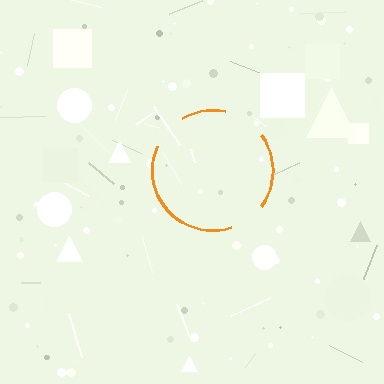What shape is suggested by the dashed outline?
The dashed outline suggests a circle.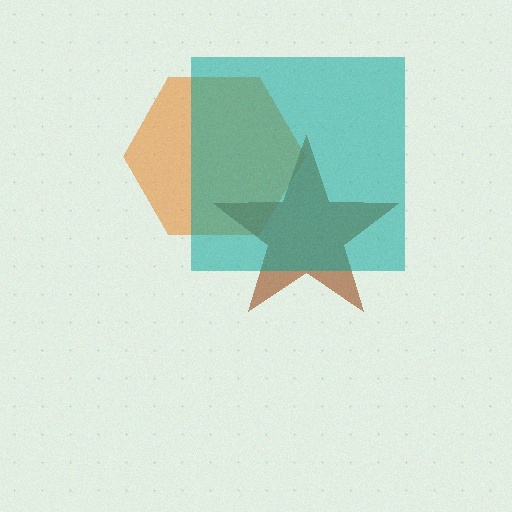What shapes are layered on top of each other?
The layered shapes are: an orange hexagon, a brown star, a teal square.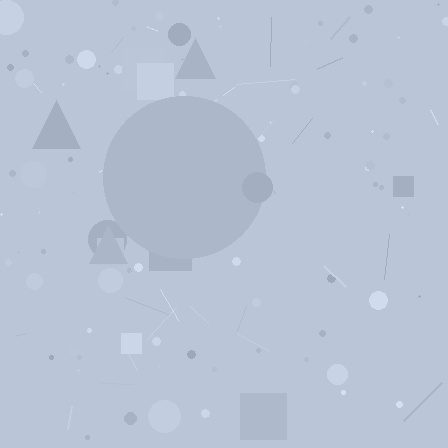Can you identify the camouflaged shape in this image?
The camouflaged shape is a circle.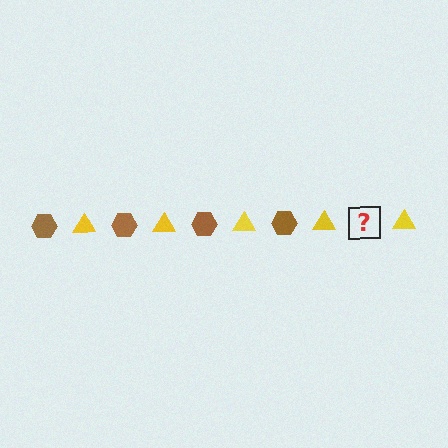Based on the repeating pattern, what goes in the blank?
The blank should be a brown hexagon.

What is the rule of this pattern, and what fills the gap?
The rule is that the pattern alternates between brown hexagon and yellow triangle. The gap should be filled with a brown hexagon.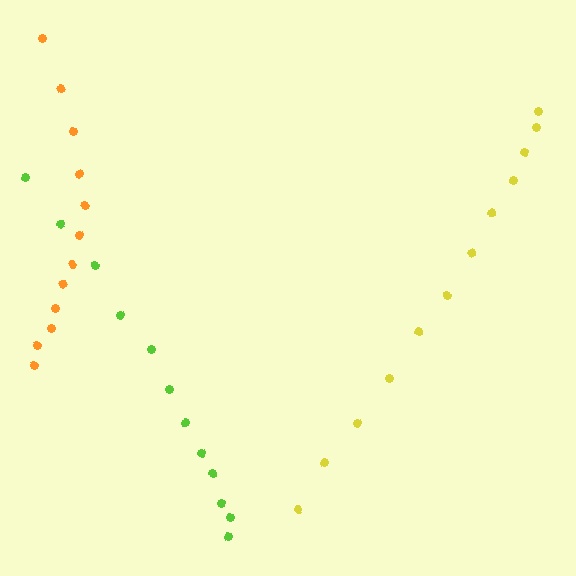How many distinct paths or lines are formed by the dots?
There are 3 distinct paths.